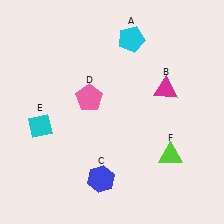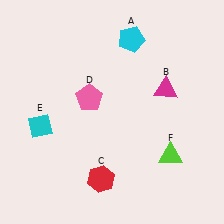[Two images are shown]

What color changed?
The hexagon (C) changed from blue in Image 1 to red in Image 2.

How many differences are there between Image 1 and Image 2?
There is 1 difference between the two images.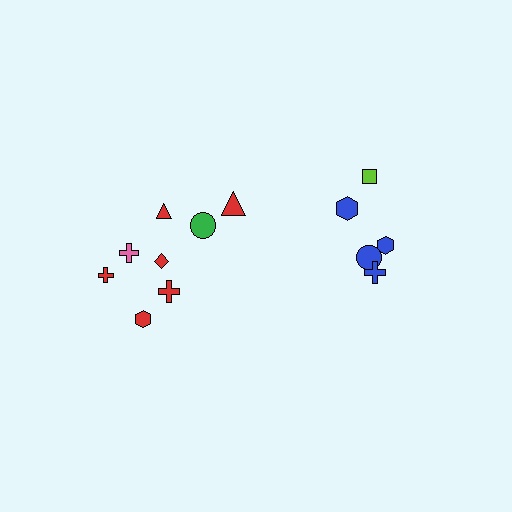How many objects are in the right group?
There are 5 objects.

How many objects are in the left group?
There are 8 objects.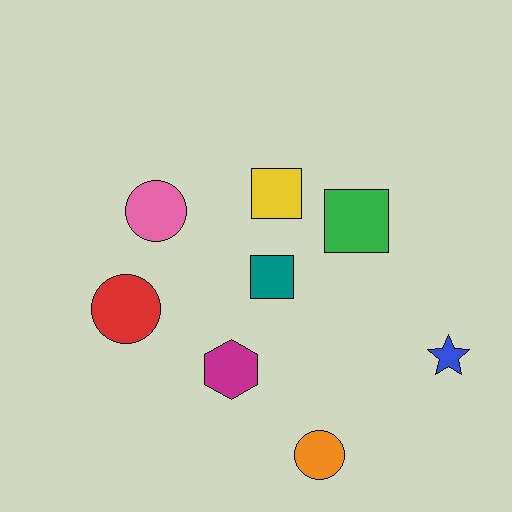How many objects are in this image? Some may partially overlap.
There are 8 objects.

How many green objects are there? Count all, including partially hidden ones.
There is 1 green object.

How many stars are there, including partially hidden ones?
There is 1 star.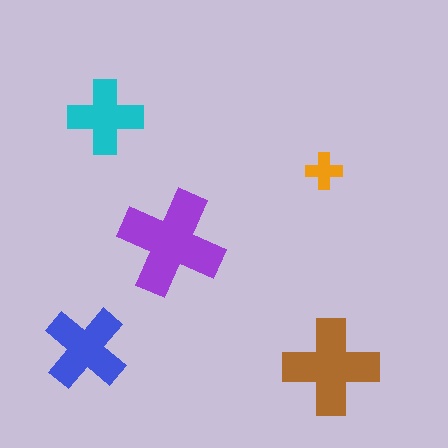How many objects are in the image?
There are 5 objects in the image.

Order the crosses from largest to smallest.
the purple one, the brown one, the blue one, the cyan one, the orange one.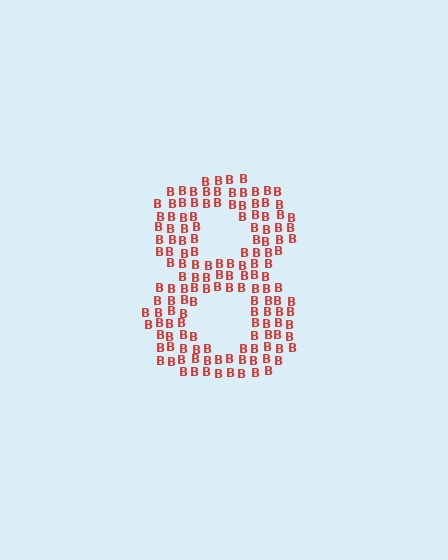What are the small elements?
The small elements are letter B's.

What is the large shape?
The large shape is the digit 8.